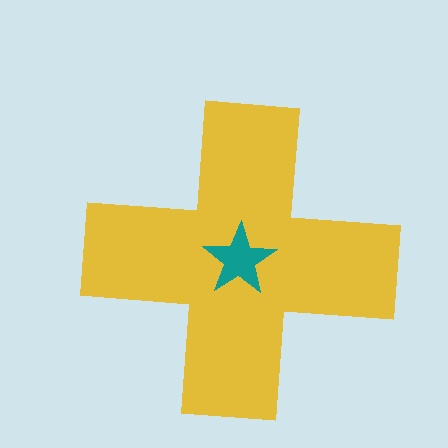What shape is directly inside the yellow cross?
The teal star.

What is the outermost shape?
The yellow cross.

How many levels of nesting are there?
2.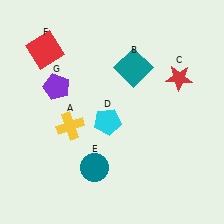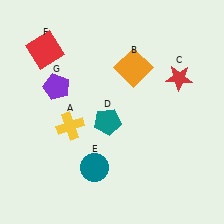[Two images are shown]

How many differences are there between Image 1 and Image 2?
There are 2 differences between the two images.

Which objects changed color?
B changed from teal to orange. D changed from cyan to teal.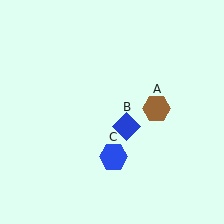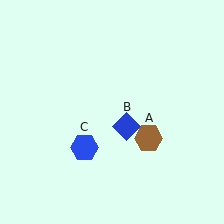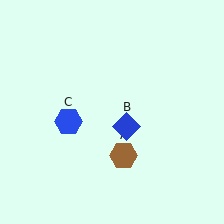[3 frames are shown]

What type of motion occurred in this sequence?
The brown hexagon (object A), blue hexagon (object C) rotated clockwise around the center of the scene.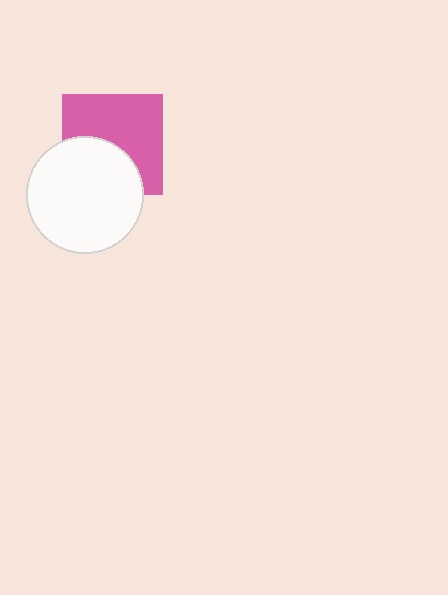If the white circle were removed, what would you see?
You would see the complete pink square.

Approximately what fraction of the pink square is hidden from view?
Roughly 40% of the pink square is hidden behind the white circle.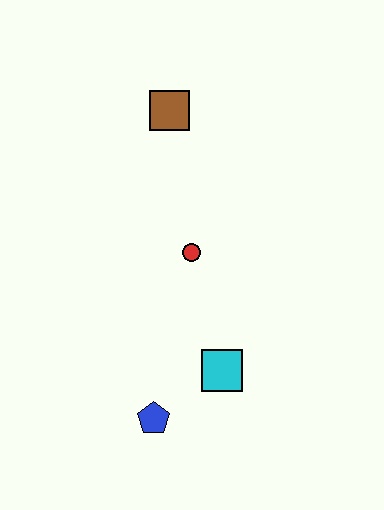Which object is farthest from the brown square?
The blue pentagon is farthest from the brown square.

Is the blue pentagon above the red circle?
No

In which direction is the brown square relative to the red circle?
The brown square is above the red circle.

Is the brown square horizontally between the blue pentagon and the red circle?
Yes